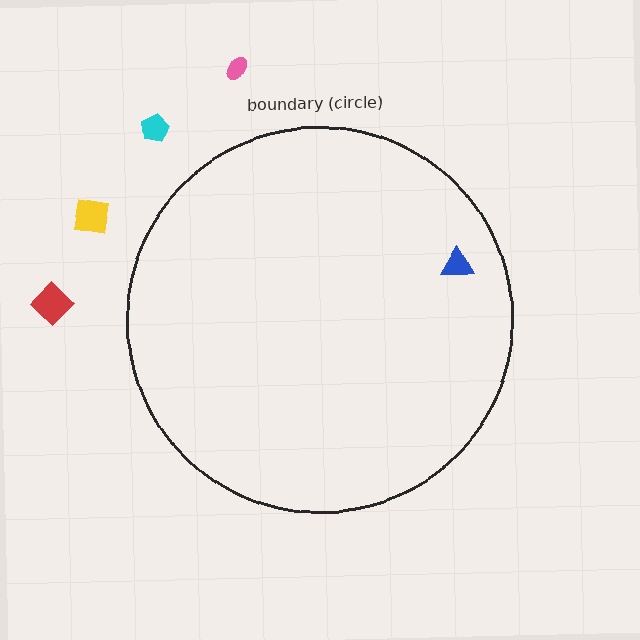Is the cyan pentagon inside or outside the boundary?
Outside.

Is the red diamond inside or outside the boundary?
Outside.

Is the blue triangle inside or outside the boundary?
Inside.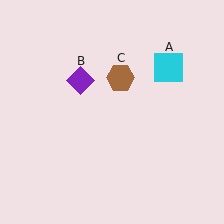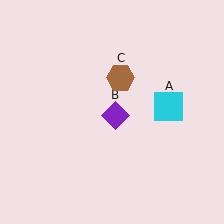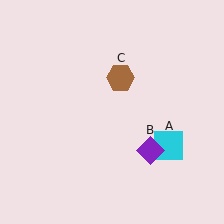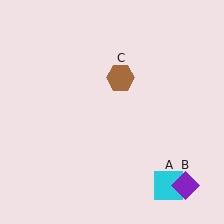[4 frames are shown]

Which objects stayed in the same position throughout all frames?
Brown hexagon (object C) remained stationary.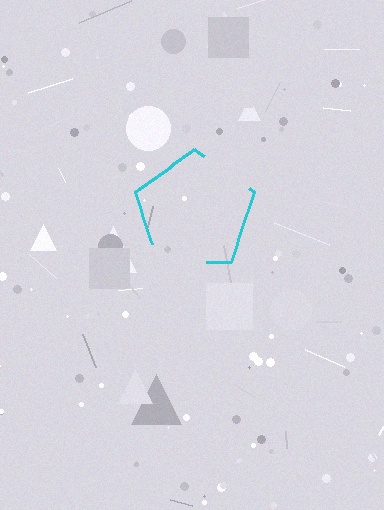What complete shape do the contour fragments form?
The contour fragments form a pentagon.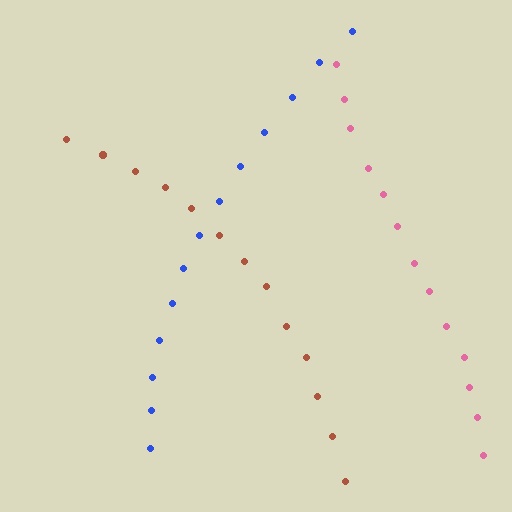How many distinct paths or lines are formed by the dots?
There are 3 distinct paths.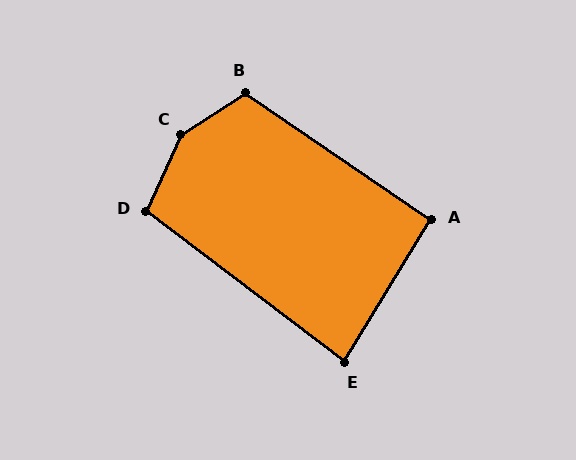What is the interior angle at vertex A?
Approximately 93 degrees (approximately right).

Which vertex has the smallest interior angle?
E, at approximately 84 degrees.